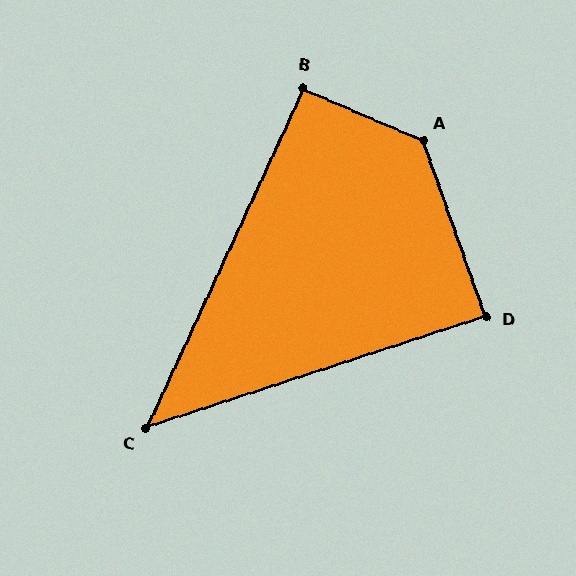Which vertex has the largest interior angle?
A, at approximately 133 degrees.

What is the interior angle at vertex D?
Approximately 89 degrees (approximately right).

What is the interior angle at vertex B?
Approximately 91 degrees (approximately right).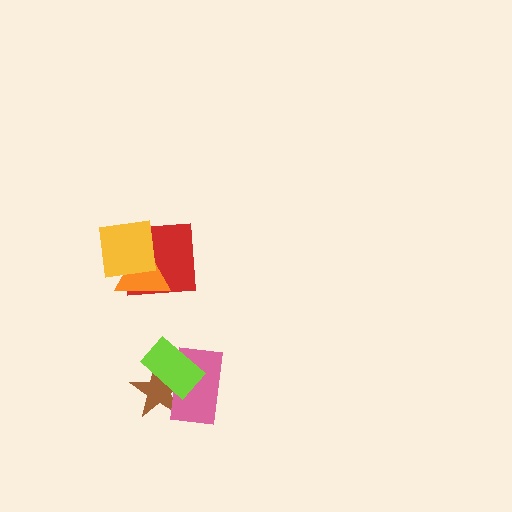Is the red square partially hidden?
Yes, it is partially covered by another shape.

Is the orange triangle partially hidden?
Yes, it is partially covered by another shape.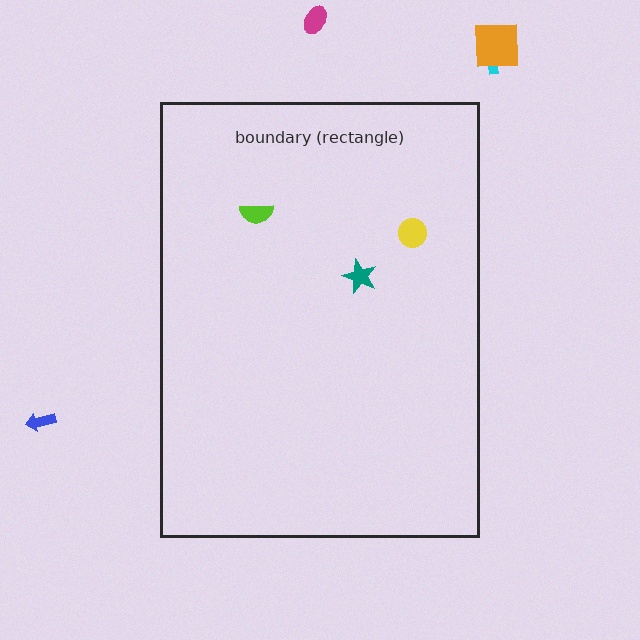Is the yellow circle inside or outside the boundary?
Inside.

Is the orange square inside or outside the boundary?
Outside.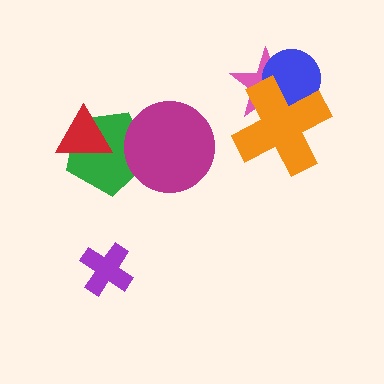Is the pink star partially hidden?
Yes, it is partially covered by another shape.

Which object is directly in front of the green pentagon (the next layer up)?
The magenta circle is directly in front of the green pentagon.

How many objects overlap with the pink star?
2 objects overlap with the pink star.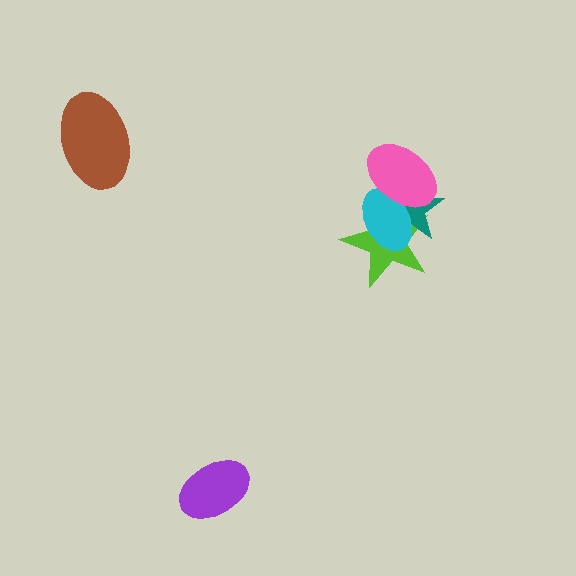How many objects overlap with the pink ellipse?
3 objects overlap with the pink ellipse.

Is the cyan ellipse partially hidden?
Yes, it is partially covered by another shape.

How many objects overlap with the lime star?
3 objects overlap with the lime star.